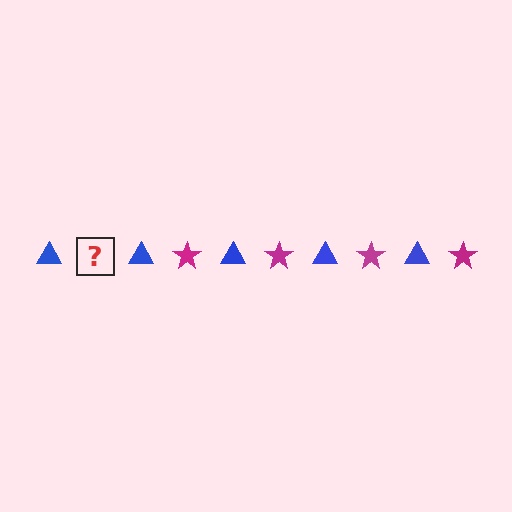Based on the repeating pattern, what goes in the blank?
The blank should be a magenta star.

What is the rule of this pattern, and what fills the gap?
The rule is that the pattern alternates between blue triangle and magenta star. The gap should be filled with a magenta star.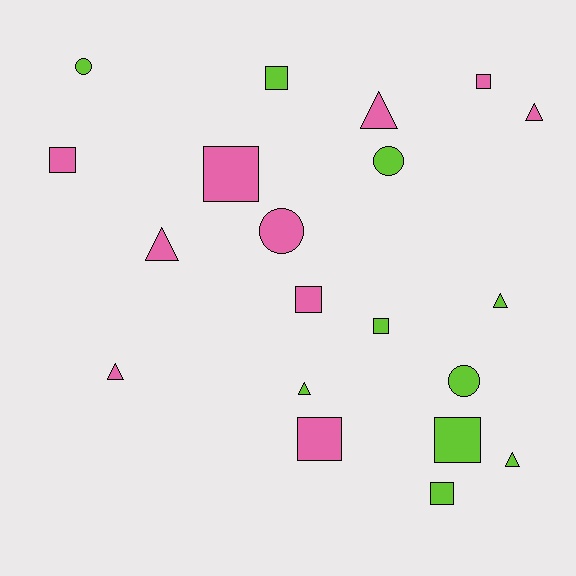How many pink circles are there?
There is 1 pink circle.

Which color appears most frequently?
Lime, with 10 objects.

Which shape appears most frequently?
Square, with 9 objects.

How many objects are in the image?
There are 20 objects.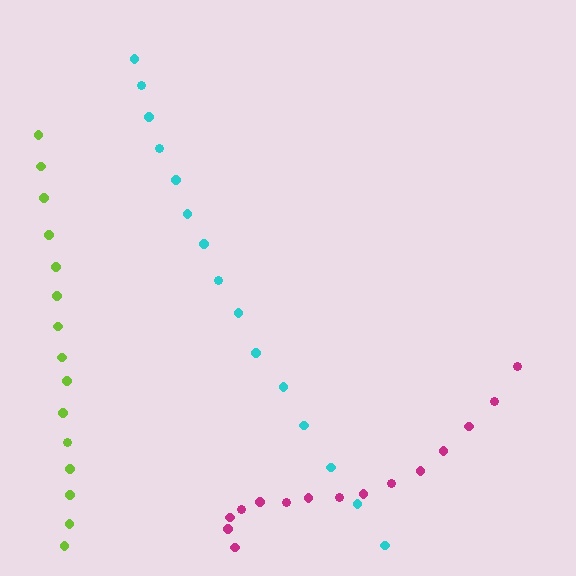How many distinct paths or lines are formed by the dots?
There are 3 distinct paths.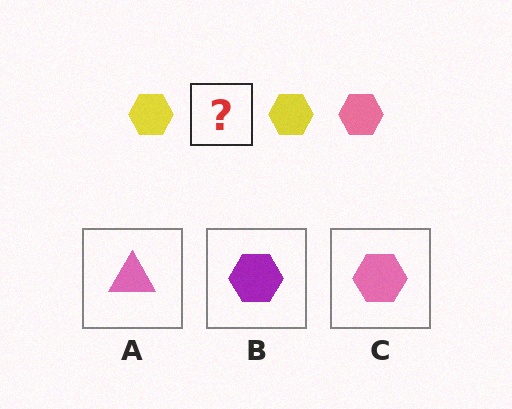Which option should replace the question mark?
Option C.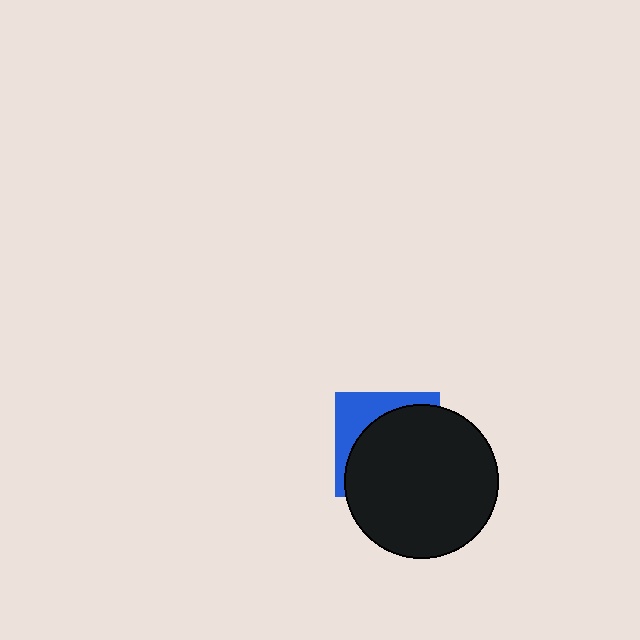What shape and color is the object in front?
The object in front is a black circle.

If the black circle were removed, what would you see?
You would see the complete blue square.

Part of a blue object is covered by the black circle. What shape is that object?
It is a square.